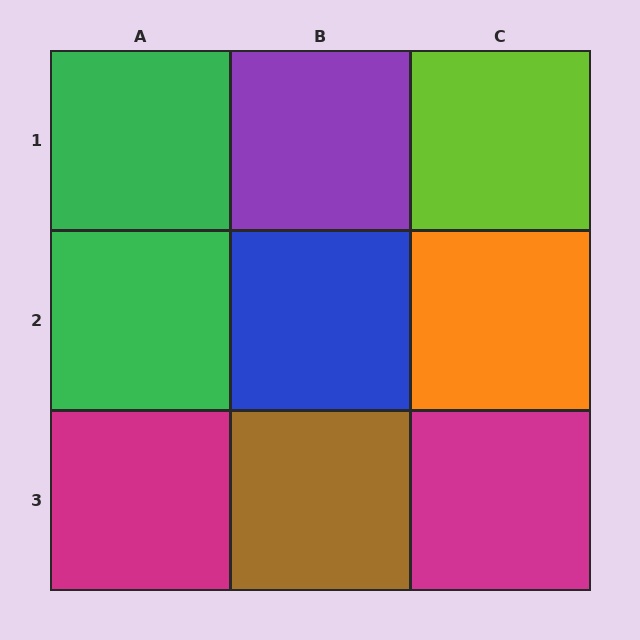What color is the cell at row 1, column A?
Green.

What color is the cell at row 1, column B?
Purple.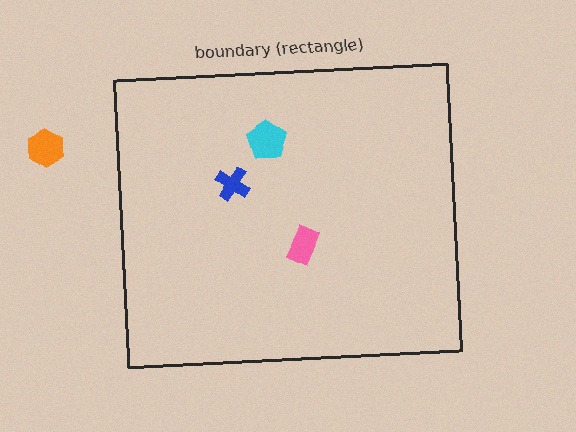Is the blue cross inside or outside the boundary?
Inside.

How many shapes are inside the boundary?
3 inside, 1 outside.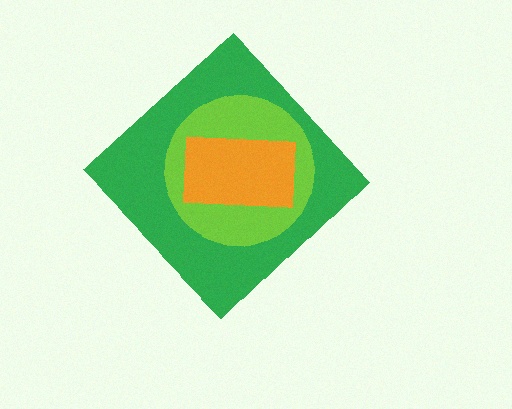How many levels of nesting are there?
3.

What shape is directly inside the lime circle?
The orange rectangle.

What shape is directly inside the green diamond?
The lime circle.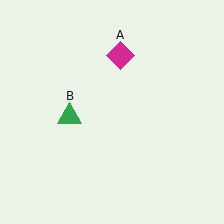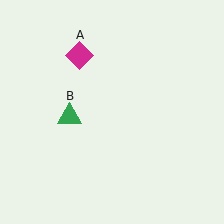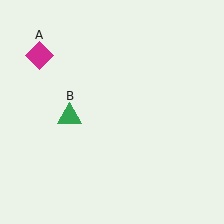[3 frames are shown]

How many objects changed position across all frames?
1 object changed position: magenta diamond (object A).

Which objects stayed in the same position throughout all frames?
Green triangle (object B) remained stationary.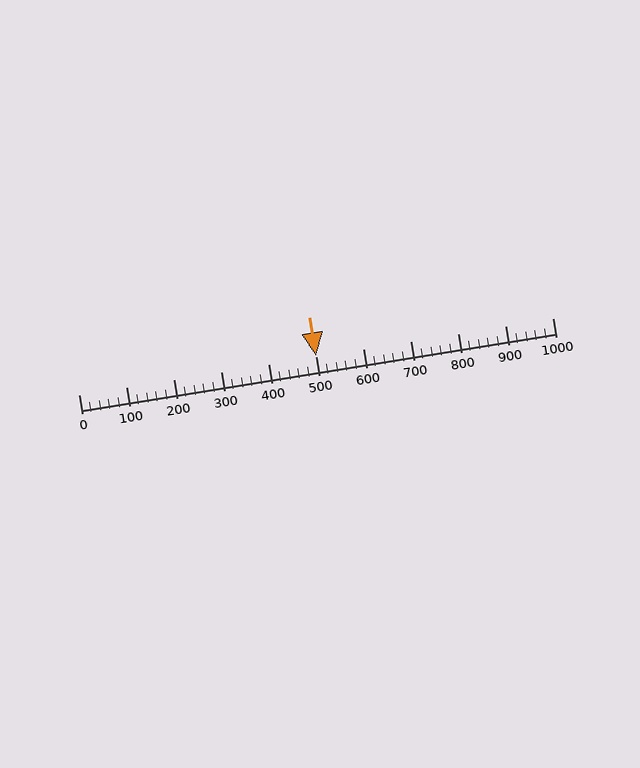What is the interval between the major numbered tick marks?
The major tick marks are spaced 100 units apart.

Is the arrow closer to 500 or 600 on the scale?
The arrow is closer to 500.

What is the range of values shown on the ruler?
The ruler shows values from 0 to 1000.